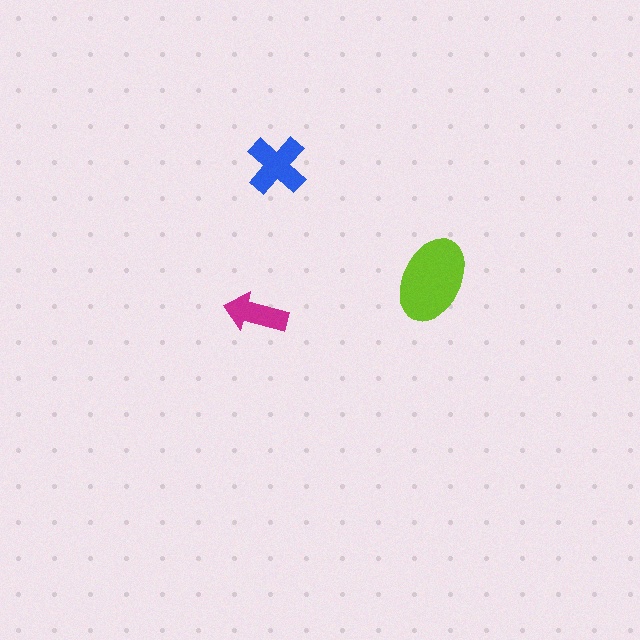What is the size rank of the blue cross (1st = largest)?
2nd.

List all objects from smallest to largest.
The magenta arrow, the blue cross, the lime ellipse.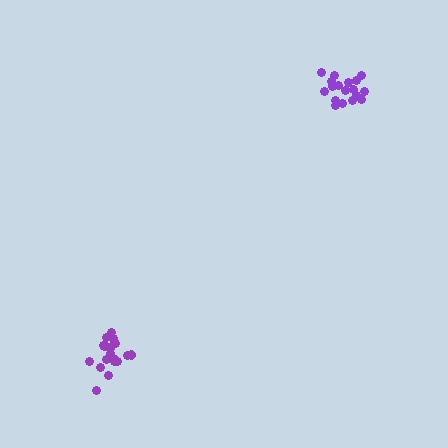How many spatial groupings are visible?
There are 2 spatial groupings.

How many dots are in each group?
Group 1: 18 dots, Group 2: 19 dots (37 total).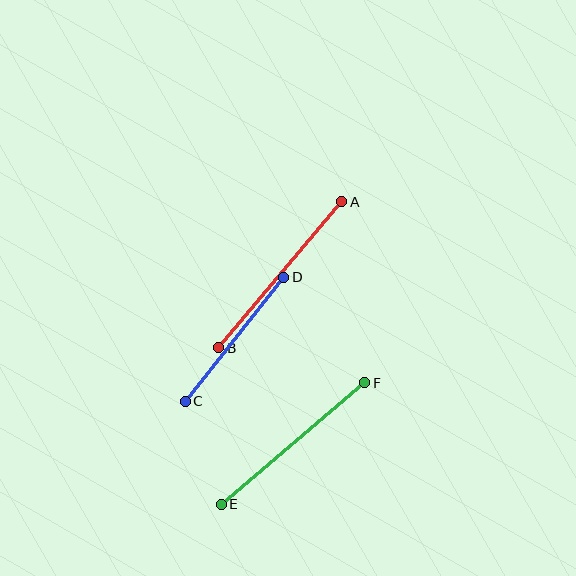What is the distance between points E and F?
The distance is approximately 188 pixels.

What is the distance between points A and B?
The distance is approximately 191 pixels.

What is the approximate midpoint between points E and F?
The midpoint is at approximately (293, 444) pixels.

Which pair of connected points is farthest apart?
Points A and B are farthest apart.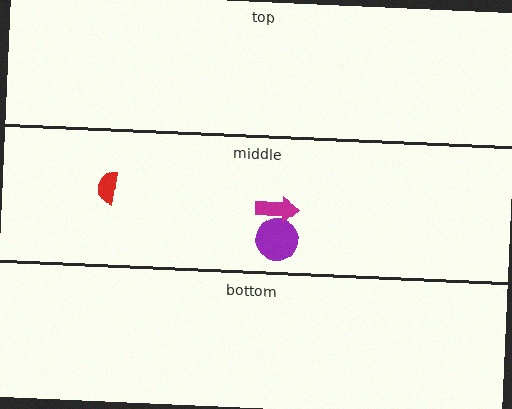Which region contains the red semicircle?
The middle region.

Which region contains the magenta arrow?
The middle region.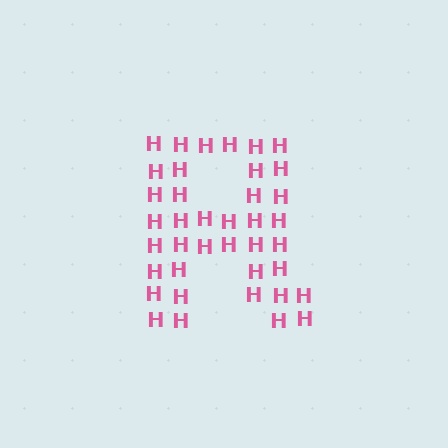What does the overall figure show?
The overall figure shows the letter R.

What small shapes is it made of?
It is made of small letter H's.